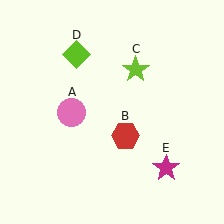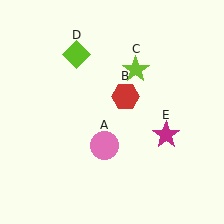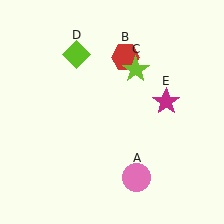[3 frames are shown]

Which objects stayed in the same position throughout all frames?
Lime star (object C) and lime diamond (object D) remained stationary.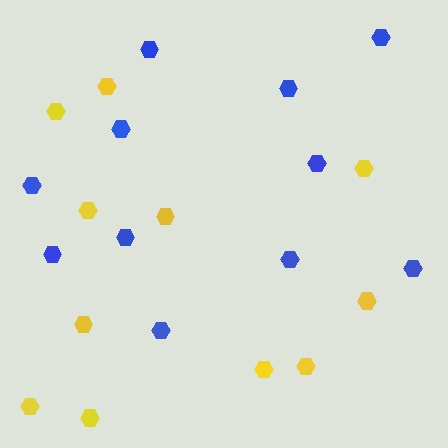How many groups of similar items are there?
There are 2 groups: one group of yellow hexagons (11) and one group of blue hexagons (11).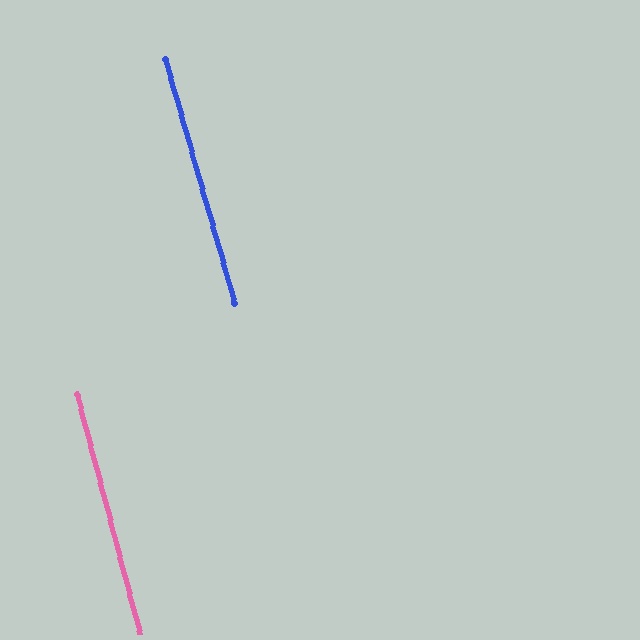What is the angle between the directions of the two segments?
Approximately 1 degree.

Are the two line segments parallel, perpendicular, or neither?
Parallel — their directions differ by only 1.0°.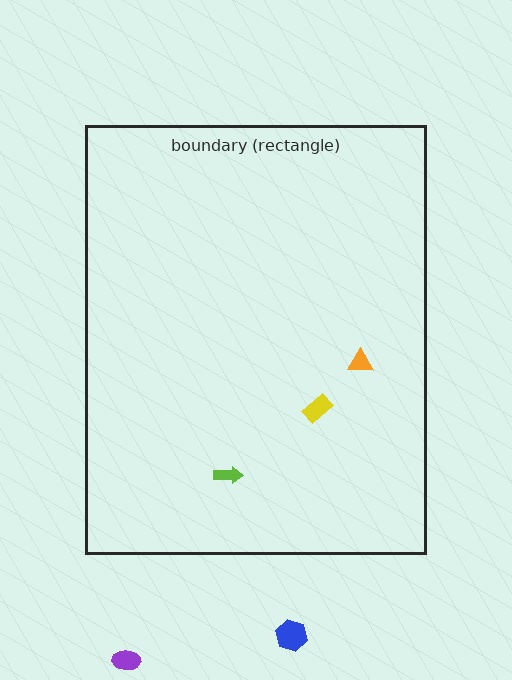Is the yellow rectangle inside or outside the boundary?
Inside.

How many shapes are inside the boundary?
3 inside, 2 outside.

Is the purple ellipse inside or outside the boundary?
Outside.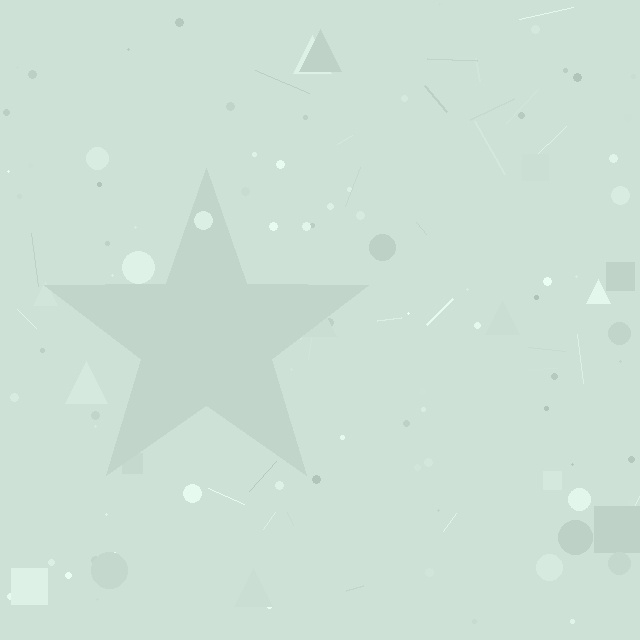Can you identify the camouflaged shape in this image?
The camouflaged shape is a star.